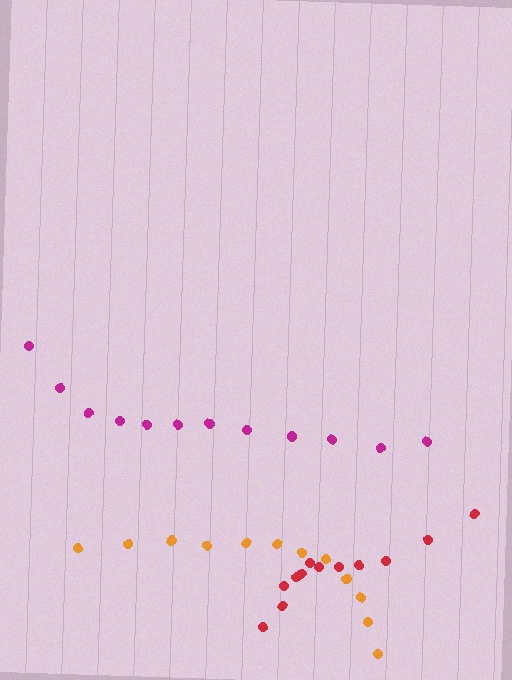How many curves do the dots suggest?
There are 3 distinct paths.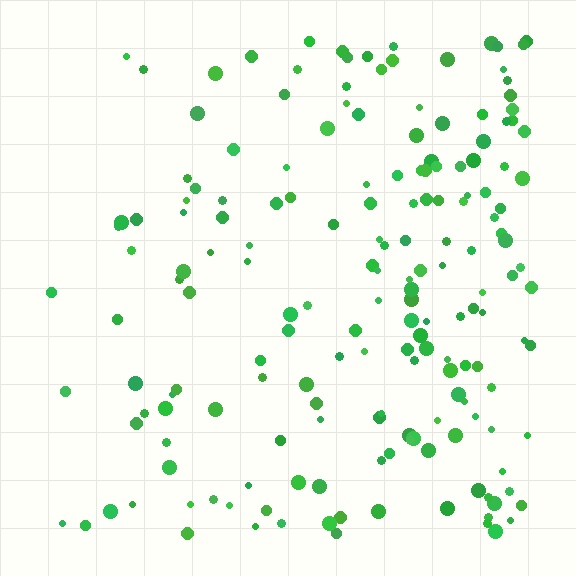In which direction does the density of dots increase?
From left to right, with the right side densest.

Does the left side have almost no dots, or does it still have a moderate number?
Still a moderate number, just noticeably fewer than the right.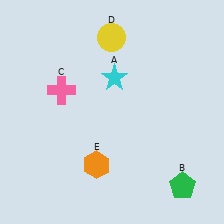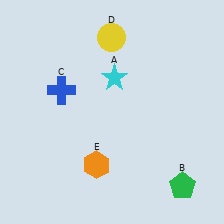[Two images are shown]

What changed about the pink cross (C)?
In Image 1, C is pink. In Image 2, it changed to blue.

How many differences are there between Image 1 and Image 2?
There is 1 difference between the two images.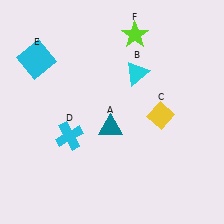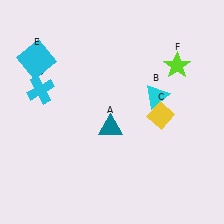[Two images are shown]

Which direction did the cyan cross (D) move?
The cyan cross (D) moved up.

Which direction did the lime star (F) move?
The lime star (F) moved right.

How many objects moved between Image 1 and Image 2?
3 objects moved between the two images.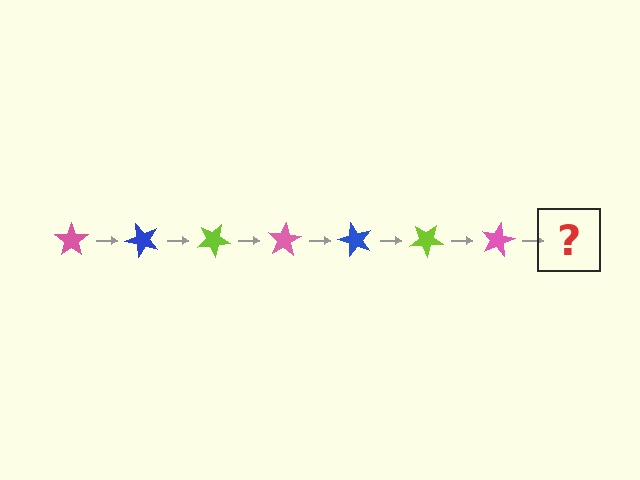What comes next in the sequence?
The next element should be a blue star, rotated 350 degrees from the start.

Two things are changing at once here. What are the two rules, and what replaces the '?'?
The two rules are that it rotates 50 degrees each step and the color cycles through pink, blue, and lime. The '?' should be a blue star, rotated 350 degrees from the start.